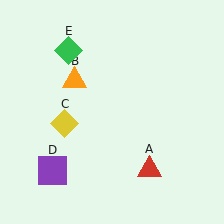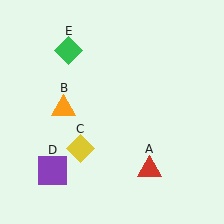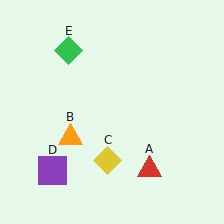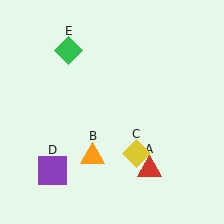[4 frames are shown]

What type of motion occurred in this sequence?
The orange triangle (object B), yellow diamond (object C) rotated counterclockwise around the center of the scene.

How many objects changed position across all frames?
2 objects changed position: orange triangle (object B), yellow diamond (object C).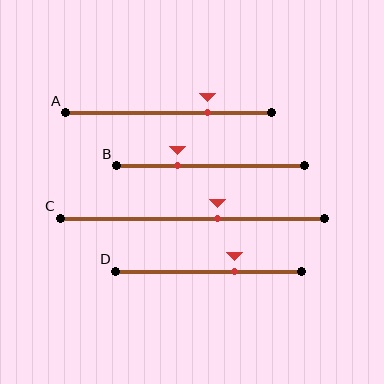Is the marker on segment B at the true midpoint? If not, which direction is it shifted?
No, the marker on segment B is shifted to the left by about 18% of the segment length.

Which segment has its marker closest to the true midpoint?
Segment C has its marker closest to the true midpoint.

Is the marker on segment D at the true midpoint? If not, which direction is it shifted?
No, the marker on segment D is shifted to the right by about 14% of the segment length.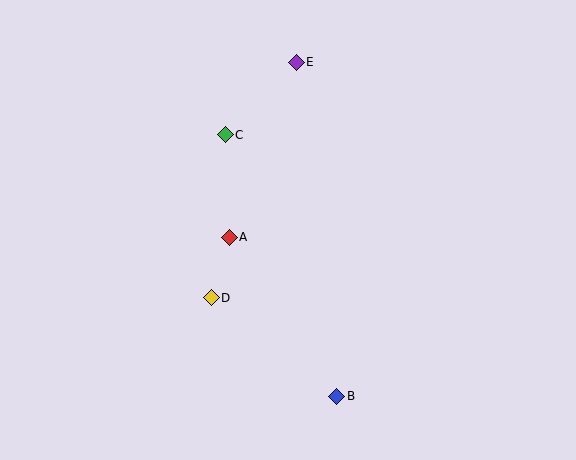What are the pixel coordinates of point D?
Point D is at (211, 298).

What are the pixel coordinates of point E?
Point E is at (296, 62).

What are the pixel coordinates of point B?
Point B is at (336, 396).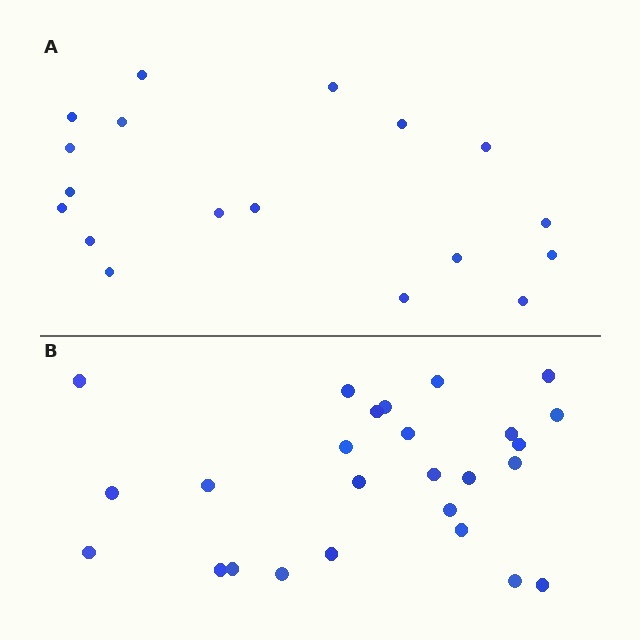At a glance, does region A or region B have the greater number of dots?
Region B (the bottom region) has more dots.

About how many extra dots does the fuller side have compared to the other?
Region B has roughly 8 or so more dots than region A.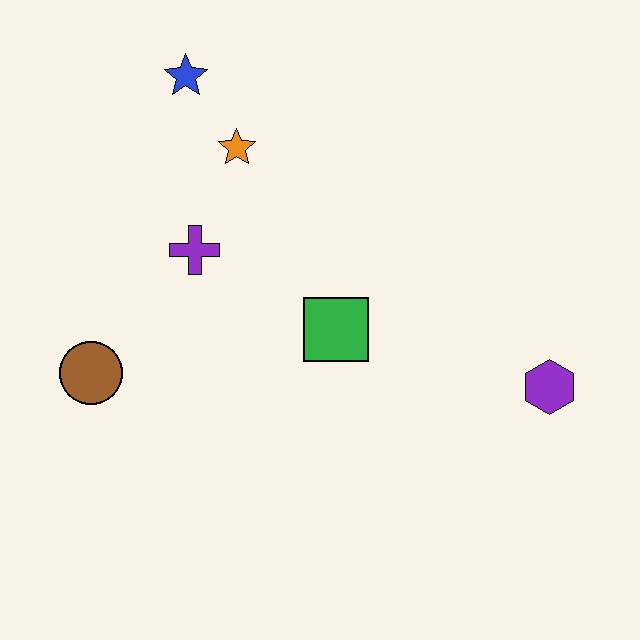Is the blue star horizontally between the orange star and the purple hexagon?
No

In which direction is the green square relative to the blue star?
The green square is below the blue star.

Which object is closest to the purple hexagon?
The green square is closest to the purple hexagon.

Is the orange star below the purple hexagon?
No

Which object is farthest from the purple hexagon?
The blue star is farthest from the purple hexagon.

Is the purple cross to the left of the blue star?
No